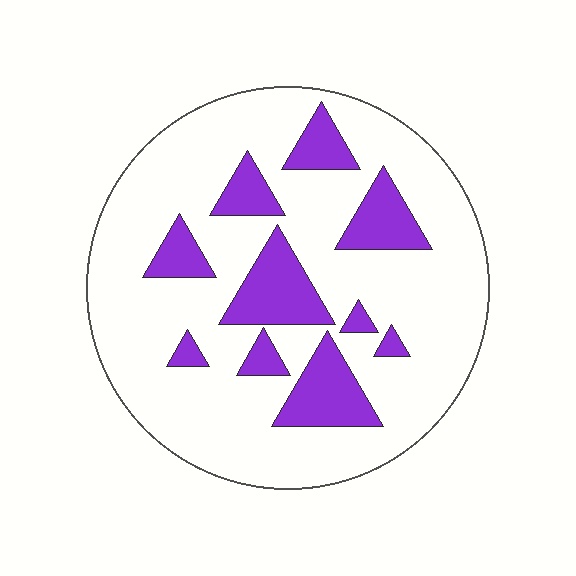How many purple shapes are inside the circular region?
10.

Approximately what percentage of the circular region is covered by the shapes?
Approximately 20%.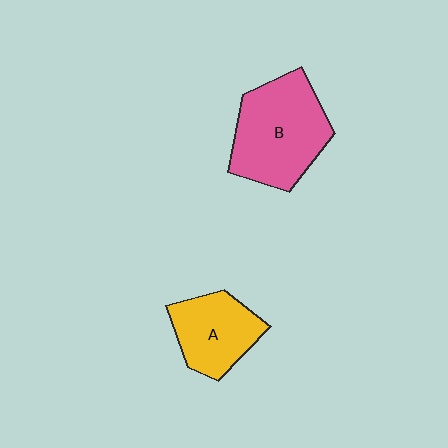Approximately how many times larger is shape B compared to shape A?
Approximately 1.5 times.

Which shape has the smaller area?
Shape A (yellow).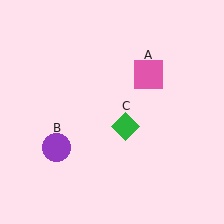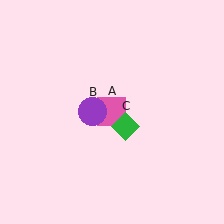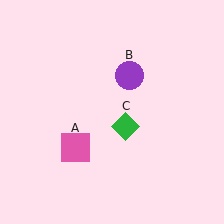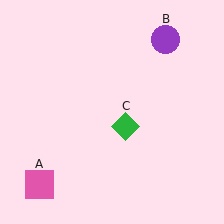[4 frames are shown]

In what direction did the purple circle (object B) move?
The purple circle (object B) moved up and to the right.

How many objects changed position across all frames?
2 objects changed position: pink square (object A), purple circle (object B).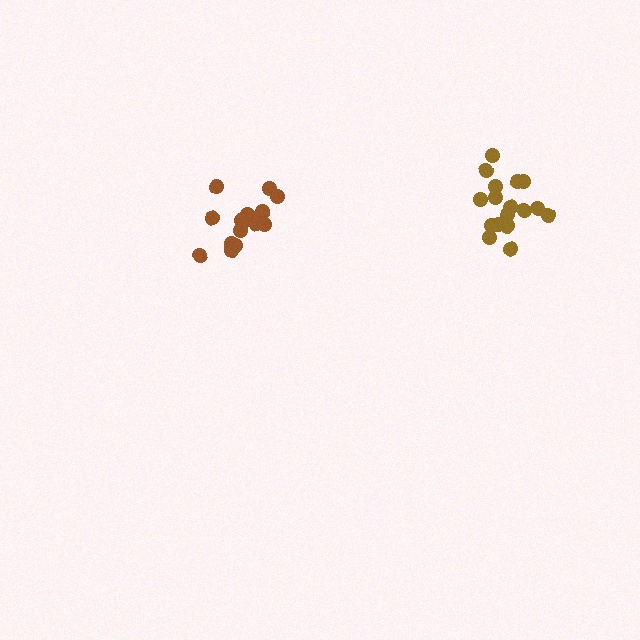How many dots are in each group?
Group 1: 17 dots, Group 2: 18 dots (35 total).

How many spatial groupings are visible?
There are 2 spatial groupings.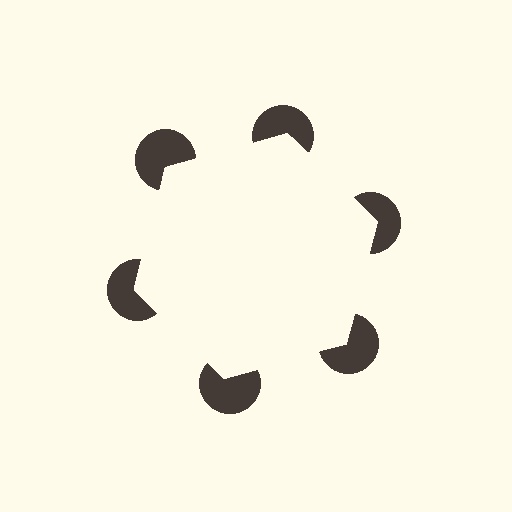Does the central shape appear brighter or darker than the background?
It typically appears slightly brighter than the background, even though no actual brightness change is drawn.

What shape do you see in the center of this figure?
An illusory hexagon — its edges are inferred from the aligned wedge cuts in the pac-man discs, not physically drawn.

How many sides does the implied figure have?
6 sides.